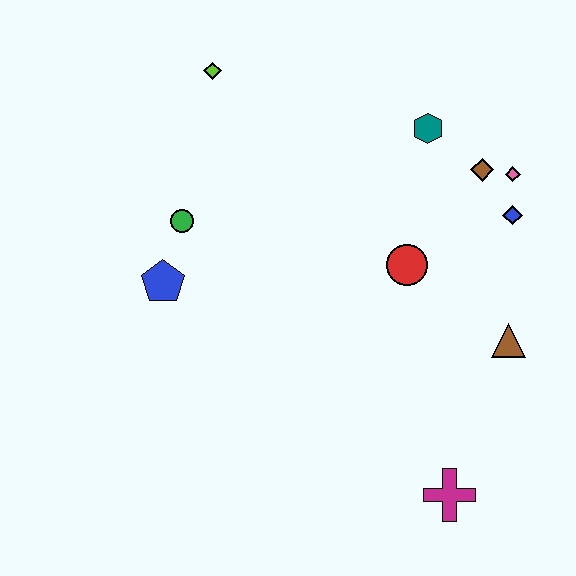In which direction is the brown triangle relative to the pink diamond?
The brown triangle is below the pink diamond.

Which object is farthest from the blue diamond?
The blue pentagon is farthest from the blue diamond.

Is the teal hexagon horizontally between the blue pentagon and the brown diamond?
Yes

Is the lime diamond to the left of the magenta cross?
Yes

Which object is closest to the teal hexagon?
The brown diamond is closest to the teal hexagon.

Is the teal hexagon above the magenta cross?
Yes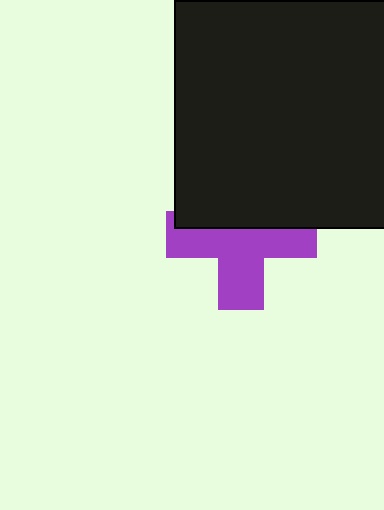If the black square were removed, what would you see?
You would see the complete purple cross.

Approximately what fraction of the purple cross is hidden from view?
Roughly 42% of the purple cross is hidden behind the black square.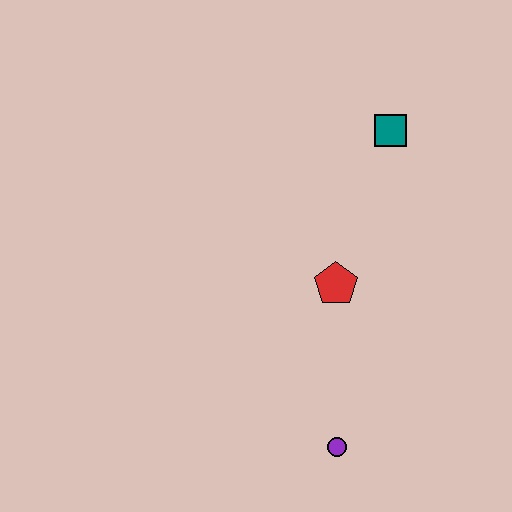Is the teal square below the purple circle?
No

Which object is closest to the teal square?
The red pentagon is closest to the teal square.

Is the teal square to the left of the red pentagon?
No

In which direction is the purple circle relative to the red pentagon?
The purple circle is below the red pentagon.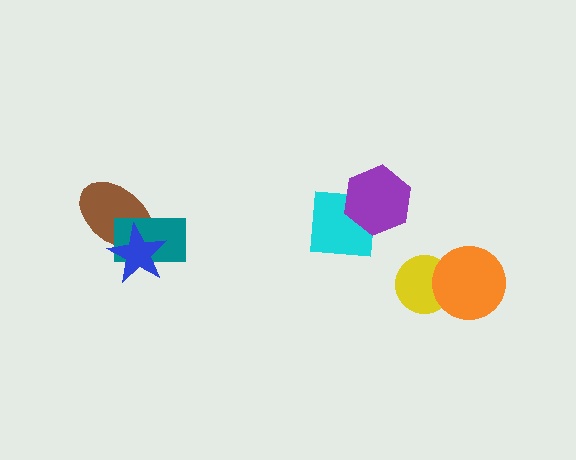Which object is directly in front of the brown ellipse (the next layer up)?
The teal rectangle is directly in front of the brown ellipse.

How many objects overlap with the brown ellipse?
2 objects overlap with the brown ellipse.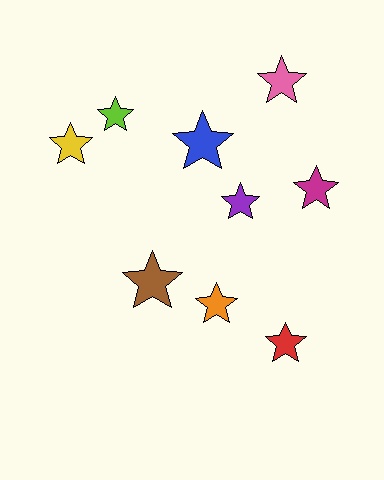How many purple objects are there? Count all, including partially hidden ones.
There is 1 purple object.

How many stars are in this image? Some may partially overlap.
There are 9 stars.